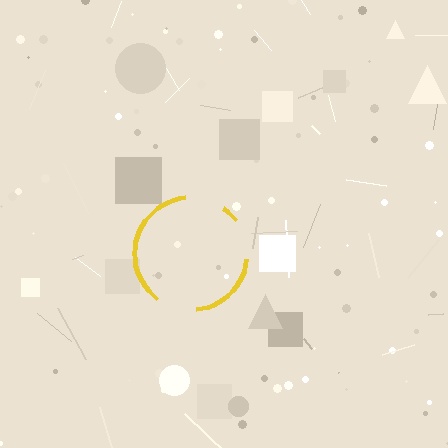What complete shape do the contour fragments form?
The contour fragments form a circle.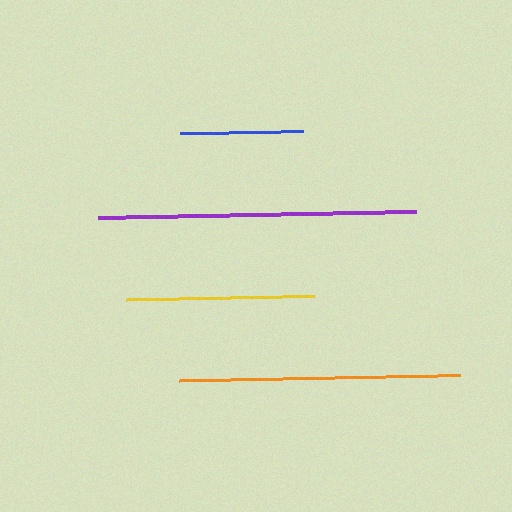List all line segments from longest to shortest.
From longest to shortest: purple, orange, yellow, blue.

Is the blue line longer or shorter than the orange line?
The orange line is longer than the blue line.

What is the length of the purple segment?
The purple segment is approximately 319 pixels long.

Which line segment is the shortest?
The blue line is the shortest at approximately 123 pixels.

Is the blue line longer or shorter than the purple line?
The purple line is longer than the blue line.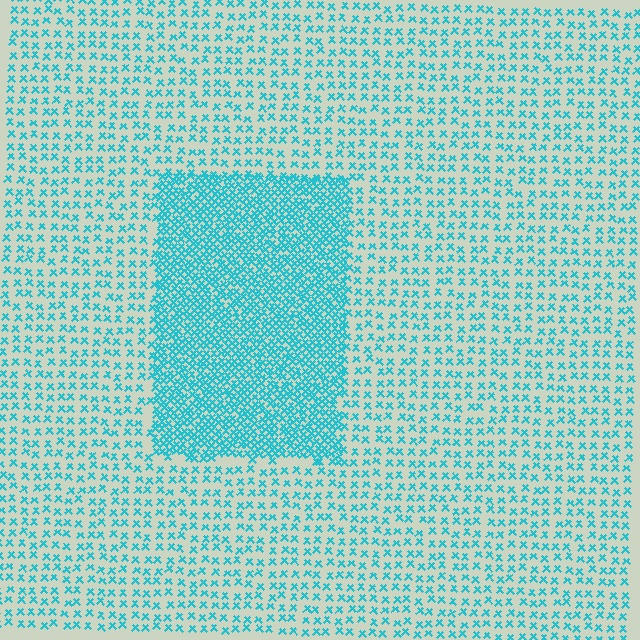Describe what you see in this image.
The image contains small cyan elements arranged at two different densities. A rectangle-shaped region is visible where the elements are more densely packed than the surrounding area.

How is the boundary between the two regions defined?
The boundary is defined by a change in element density (approximately 2.6x ratio). All elements are the same color, size, and shape.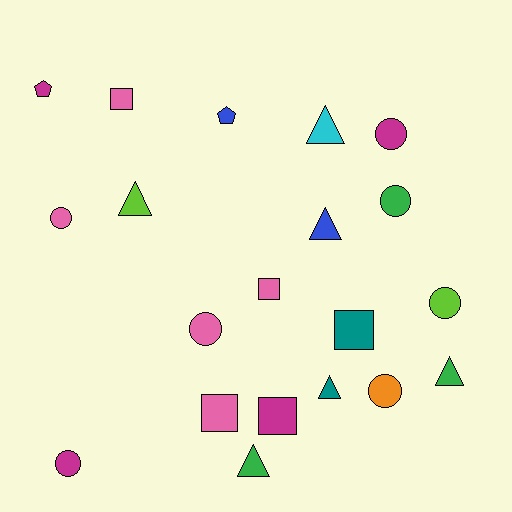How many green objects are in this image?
There are 3 green objects.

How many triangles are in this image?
There are 6 triangles.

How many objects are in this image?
There are 20 objects.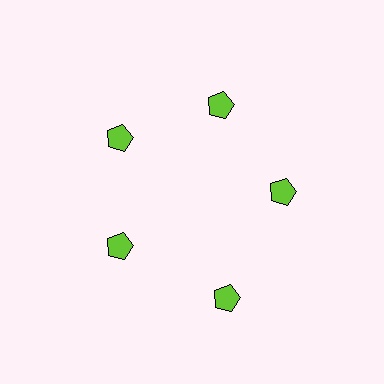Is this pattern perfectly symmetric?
No. The 5 lime pentagons are arranged in a ring, but one element near the 5 o'clock position is pushed outward from the center, breaking the 5-fold rotational symmetry.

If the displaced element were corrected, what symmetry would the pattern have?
It would have 5-fold rotational symmetry — the pattern would map onto itself every 72 degrees.